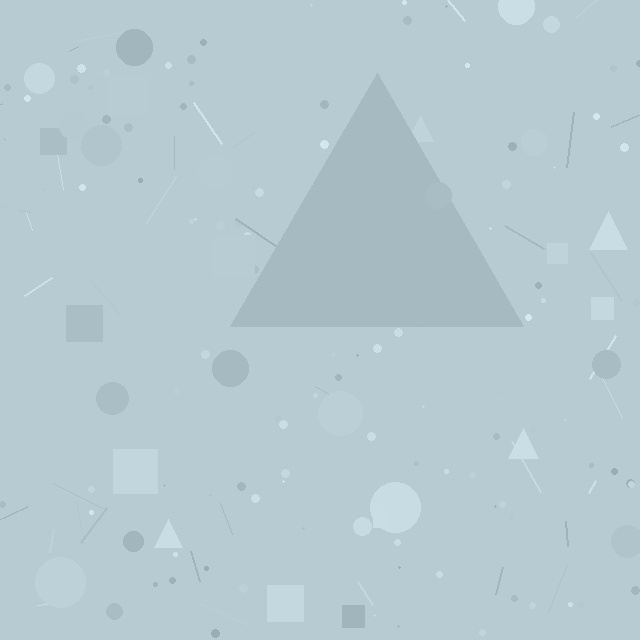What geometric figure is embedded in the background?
A triangle is embedded in the background.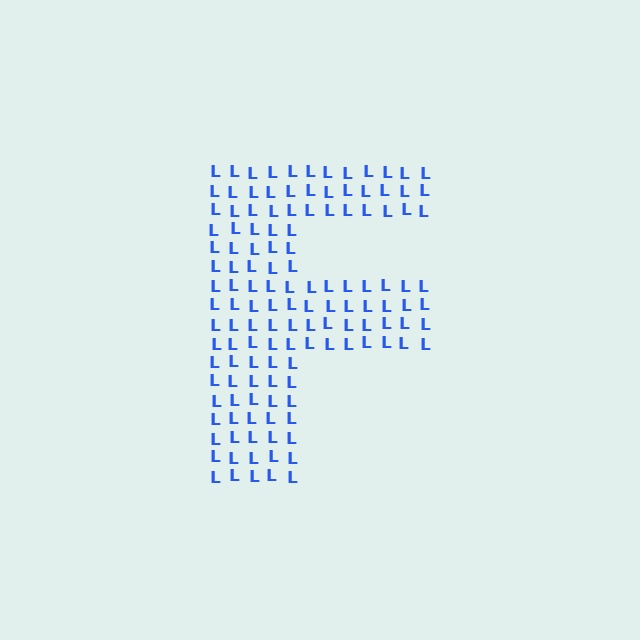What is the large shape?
The large shape is the letter F.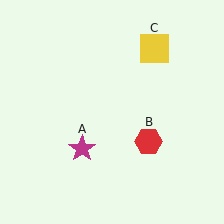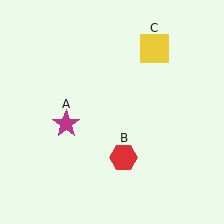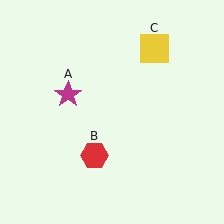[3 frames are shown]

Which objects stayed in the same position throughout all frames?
Yellow square (object C) remained stationary.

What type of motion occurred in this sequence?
The magenta star (object A), red hexagon (object B) rotated clockwise around the center of the scene.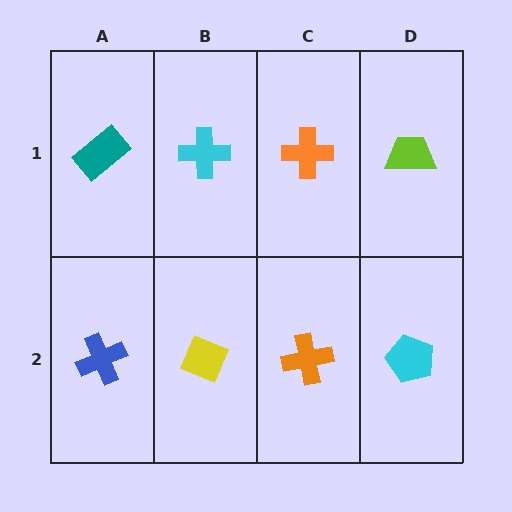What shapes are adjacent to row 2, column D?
A lime trapezoid (row 1, column D), an orange cross (row 2, column C).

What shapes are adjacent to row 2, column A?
A teal rectangle (row 1, column A), a yellow diamond (row 2, column B).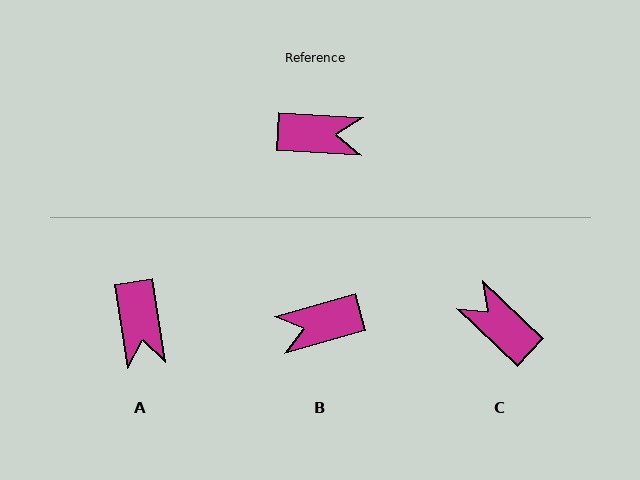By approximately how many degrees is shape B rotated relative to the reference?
Approximately 161 degrees clockwise.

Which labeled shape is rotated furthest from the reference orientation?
B, about 161 degrees away.